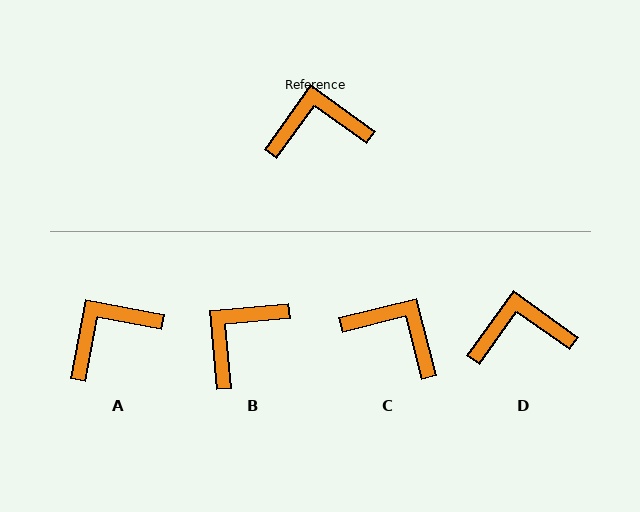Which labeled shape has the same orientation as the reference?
D.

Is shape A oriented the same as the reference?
No, it is off by about 25 degrees.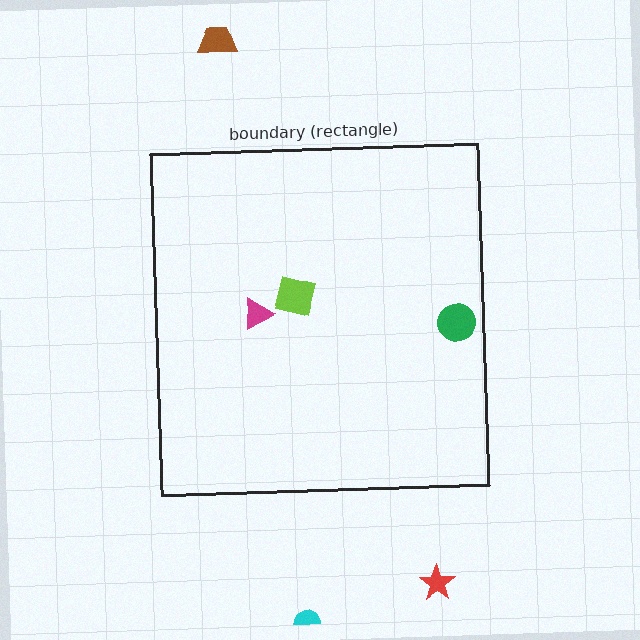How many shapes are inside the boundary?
3 inside, 3 outside.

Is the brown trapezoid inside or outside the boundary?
Outside.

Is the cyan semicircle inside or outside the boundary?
Outside.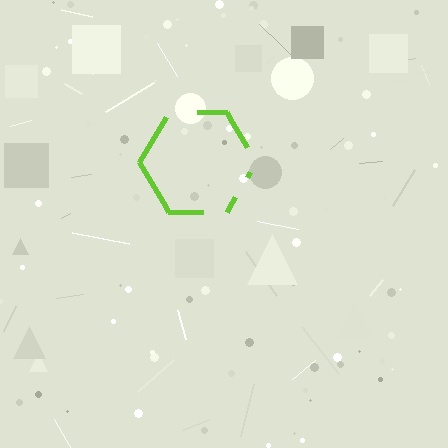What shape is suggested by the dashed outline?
The dashed outline suggests a hexagon.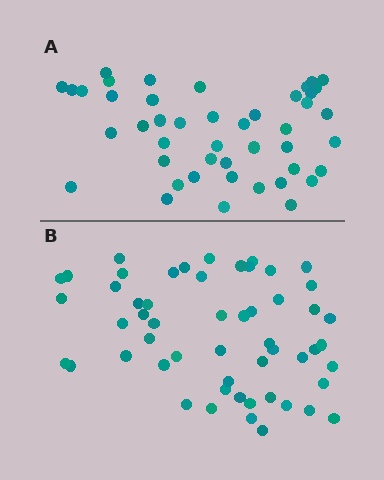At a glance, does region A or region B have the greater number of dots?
Region B (the bottom region) has more dots.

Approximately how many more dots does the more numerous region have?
Region B has roughly 8 or so more dots than region A.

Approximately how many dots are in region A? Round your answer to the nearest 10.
About 40 dots. (The exact count is 45, which rounds to 40.)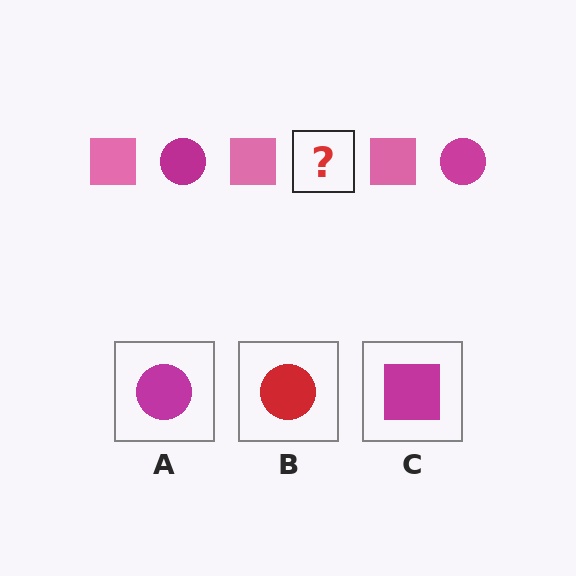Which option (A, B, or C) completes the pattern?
A.